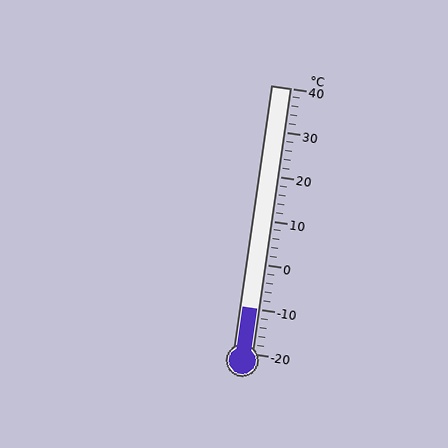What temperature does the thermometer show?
The thermometer shows approximately -10°C.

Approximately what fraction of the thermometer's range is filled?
The thermometer is filled to approximately 15% of its range.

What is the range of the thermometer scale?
The thermometer scale ranges from -20°C to 40°C.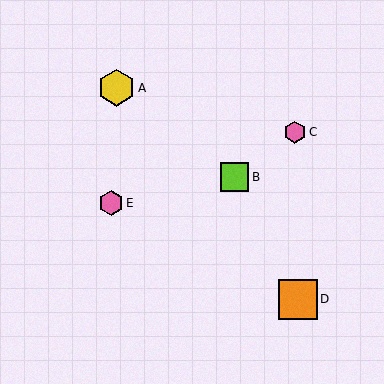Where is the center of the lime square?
The center of the lime square is at (235, 177).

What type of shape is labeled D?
Shape D is an orange square.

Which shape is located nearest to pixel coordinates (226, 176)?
The lime square (labeled B) at (235, 177) is nearest to that location.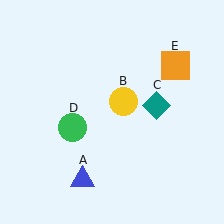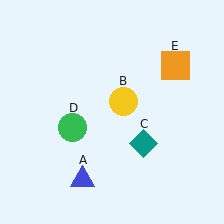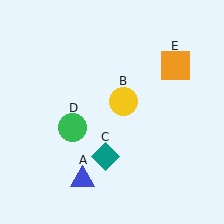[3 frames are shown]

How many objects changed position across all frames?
1 object changed position: teal diamond (object C).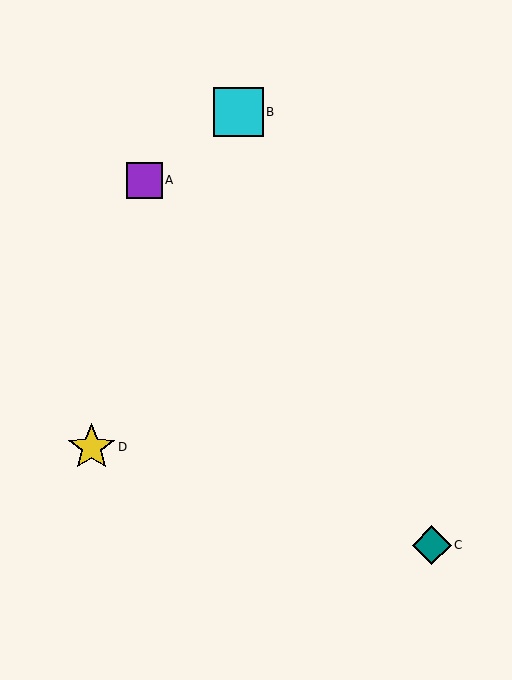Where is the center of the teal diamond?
The center of the teal diamond is at (432, 545).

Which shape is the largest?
The cyan square (labeled B) is the largest.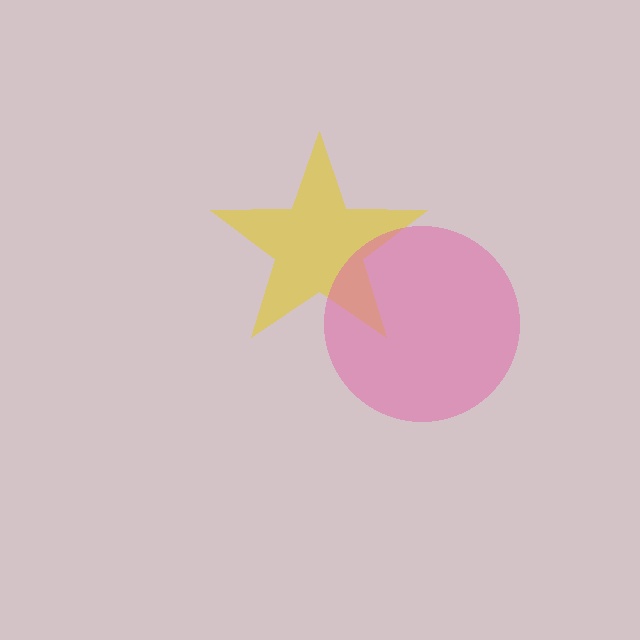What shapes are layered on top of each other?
The layered shapes are: a yellow star, a pink circle.